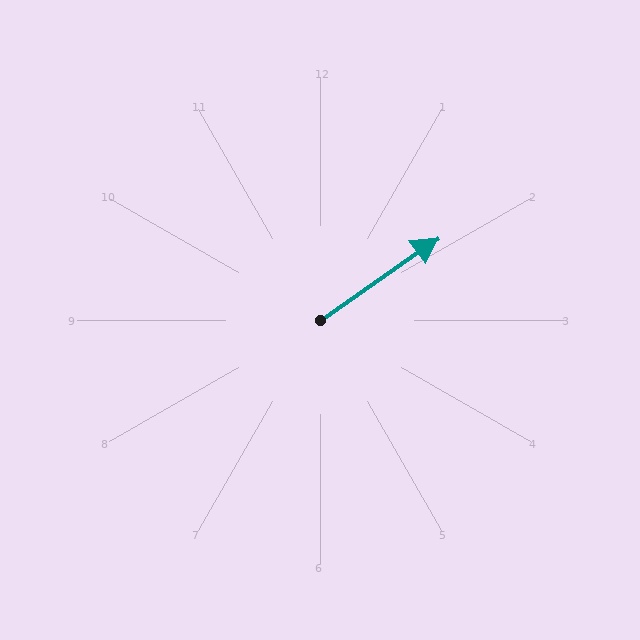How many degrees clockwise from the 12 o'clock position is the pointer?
Approximately 55 degrees.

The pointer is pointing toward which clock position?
Roughly 2 o'clock.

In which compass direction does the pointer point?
Northeast.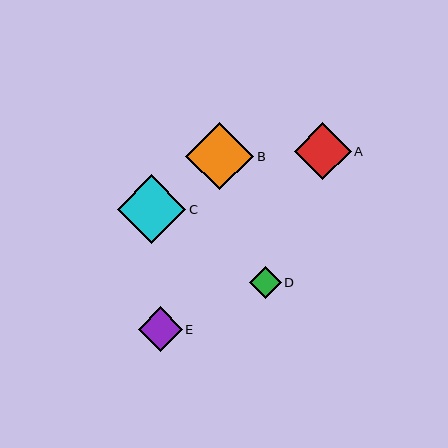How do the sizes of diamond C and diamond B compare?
Diamond C and diamond B are approximately the same size.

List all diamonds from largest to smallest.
From largest to smallest: C, B, A, E, D.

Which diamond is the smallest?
Diamond D is the smallest with a size of approximately 32 pixels.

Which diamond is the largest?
Diamond C is the largest with a size of approximately 69 pixels.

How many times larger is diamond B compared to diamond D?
Diamond B is approximately 2.1 times the size of diamond D.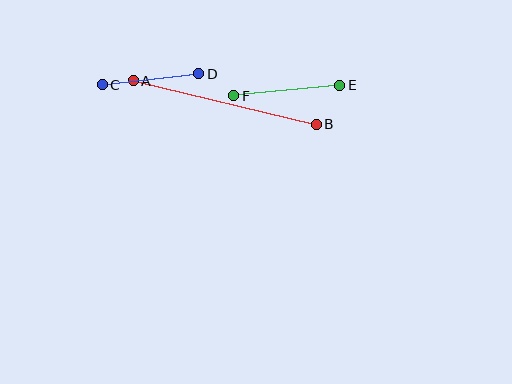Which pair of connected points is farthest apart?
Points A and B are farthest apart.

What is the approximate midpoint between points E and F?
The midpoint is at approximately (287, 91) pixels.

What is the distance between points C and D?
The distance is approximately 97 pixels.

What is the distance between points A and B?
The distance is approximately 188 pixels.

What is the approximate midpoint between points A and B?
The midpoint is at approximately (225, 103) pixels.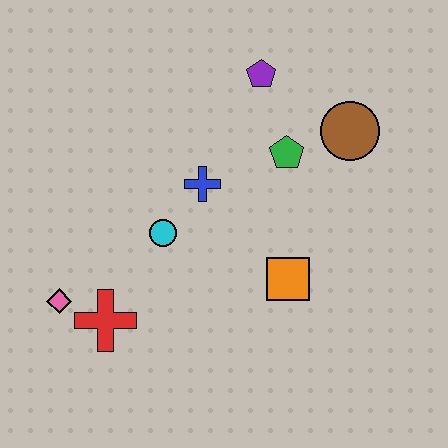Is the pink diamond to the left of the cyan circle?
Yes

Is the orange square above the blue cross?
No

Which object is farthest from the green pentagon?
The pink diamond is farthest from the green pentagon.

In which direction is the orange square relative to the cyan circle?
The orange square is to the right of the cyan circle.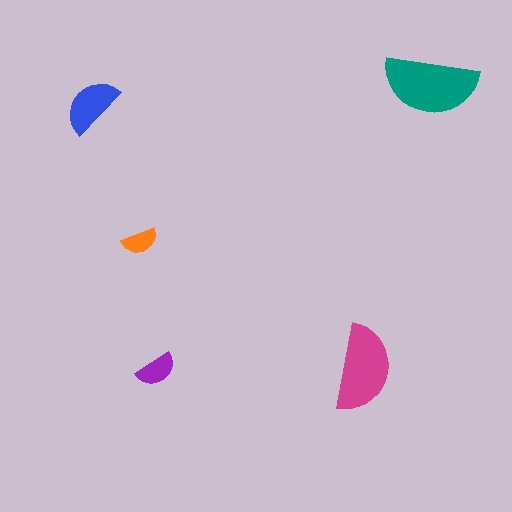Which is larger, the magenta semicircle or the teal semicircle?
The teal one.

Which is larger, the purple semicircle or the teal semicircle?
The teal one.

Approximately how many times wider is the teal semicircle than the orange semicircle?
About 2.5 times wider.